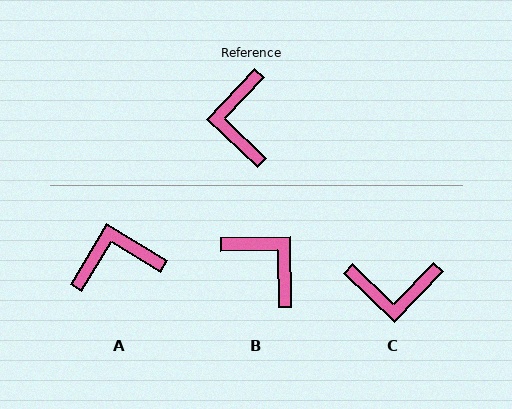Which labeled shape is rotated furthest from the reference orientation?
B, about 136 degrees away.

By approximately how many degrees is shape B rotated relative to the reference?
Approximately 136 degrees clockwise.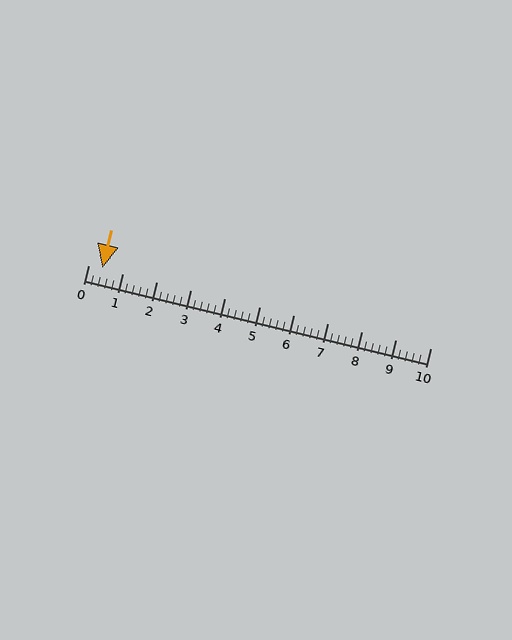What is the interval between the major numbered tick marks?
The major tick marks are spaced 1 units apart.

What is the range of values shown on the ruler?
The ruler shows values from 0 to 10.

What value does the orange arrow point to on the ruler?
The orange arrow points to approximately 0.4.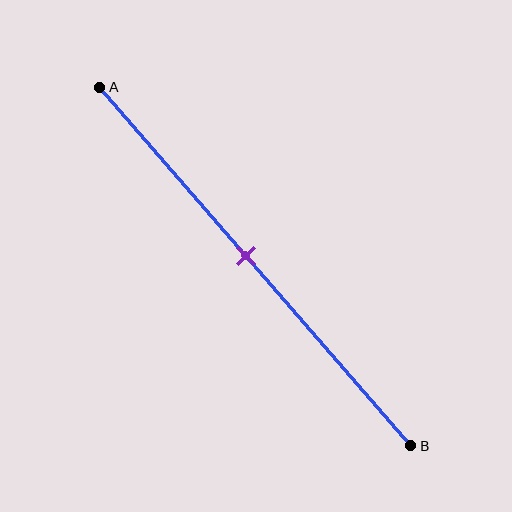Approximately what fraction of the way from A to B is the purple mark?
The purple mark is approximately 45% of the way from A to B.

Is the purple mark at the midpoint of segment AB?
No, the mark is at about 45% from A, not at the 50% midpoint.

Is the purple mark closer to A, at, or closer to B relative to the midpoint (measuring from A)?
The purple mark is closer to point A than the midpoint of segment AB.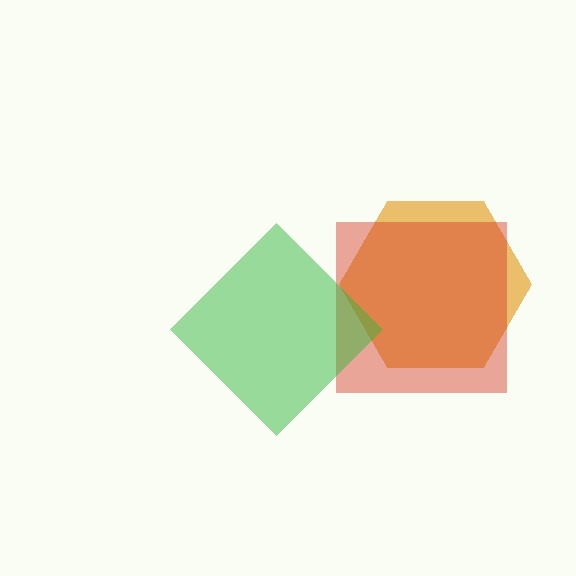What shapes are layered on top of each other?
The layered shapes are: an orange hexagon, a red square, a green diamond.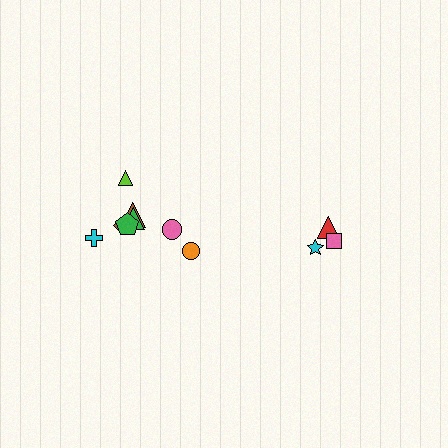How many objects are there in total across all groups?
There are 11 objects.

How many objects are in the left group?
There are 8 objects.